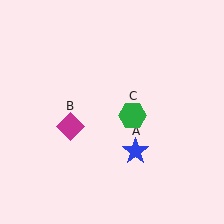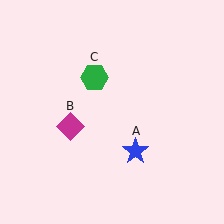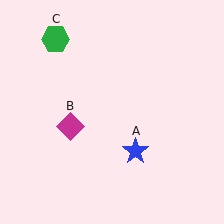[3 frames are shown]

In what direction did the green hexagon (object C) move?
The green hexagon (object C) moved up and to the left.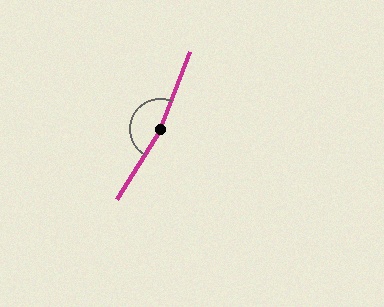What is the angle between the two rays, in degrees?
Approximately 169 degrees.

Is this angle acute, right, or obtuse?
It is obtuse.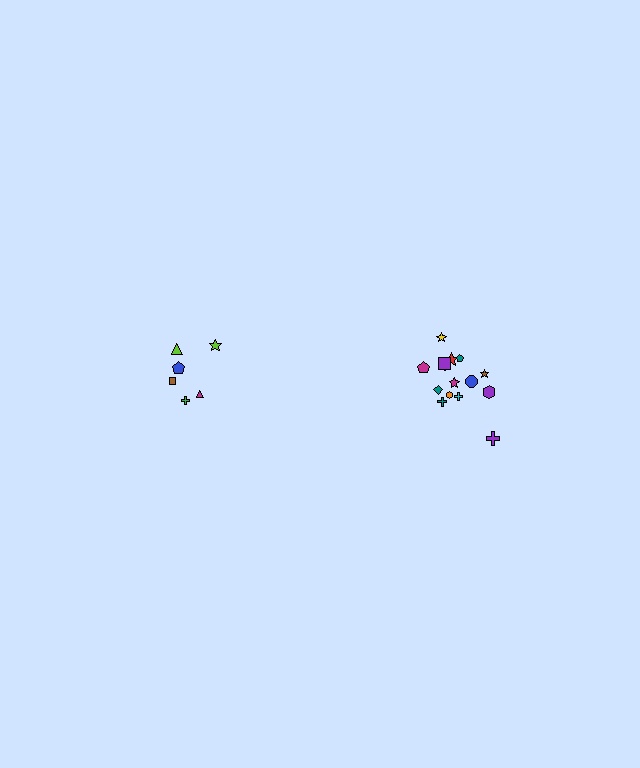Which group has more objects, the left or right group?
The right group.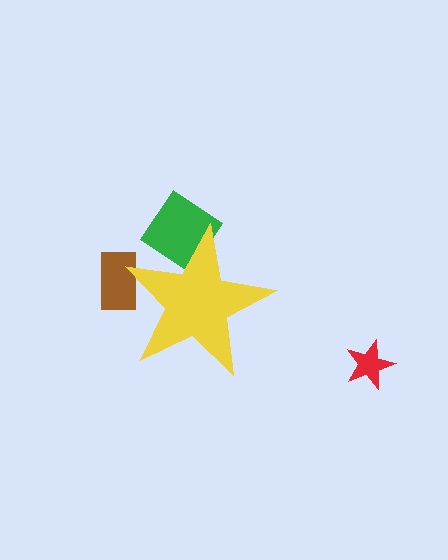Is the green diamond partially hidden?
Yes, the green diamond is partially hidden behind the yellow star.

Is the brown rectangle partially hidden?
Yes, the brown rectangle is partially hidden behind the yellow star.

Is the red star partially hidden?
No, the red star is fully visible.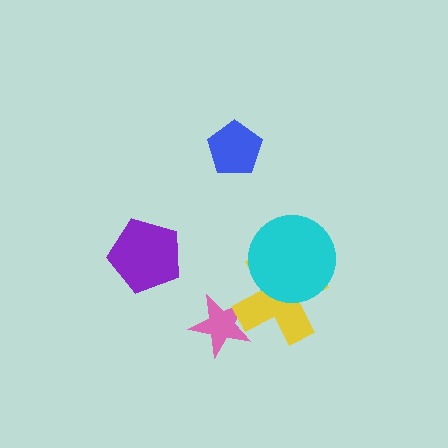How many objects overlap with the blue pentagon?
0 objects overlap with the blue pentagon.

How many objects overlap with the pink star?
1 object overlaps with the pink star.